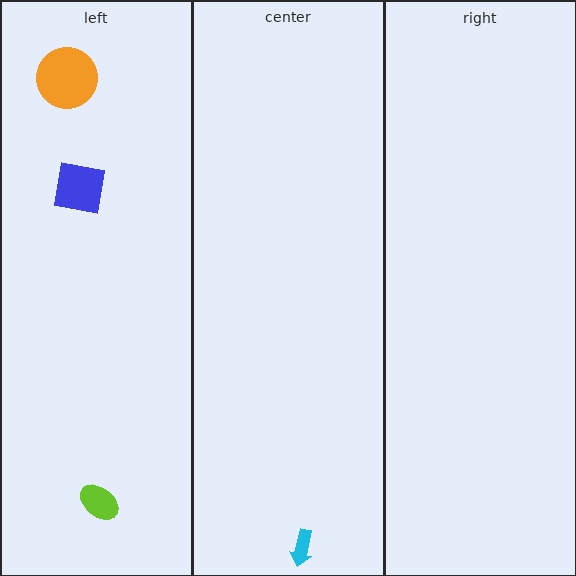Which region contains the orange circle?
The left region.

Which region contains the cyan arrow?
The center region.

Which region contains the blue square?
The left region.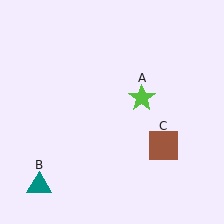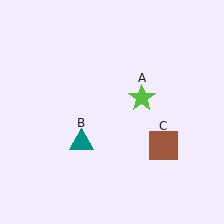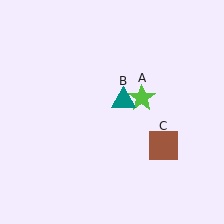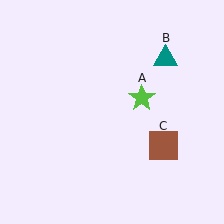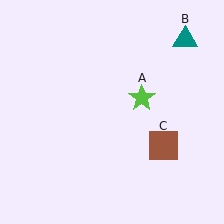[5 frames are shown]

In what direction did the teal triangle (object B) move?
The teal triangle (object B) moved up and to the right.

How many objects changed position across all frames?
1 object changed position: teal triangle (object B).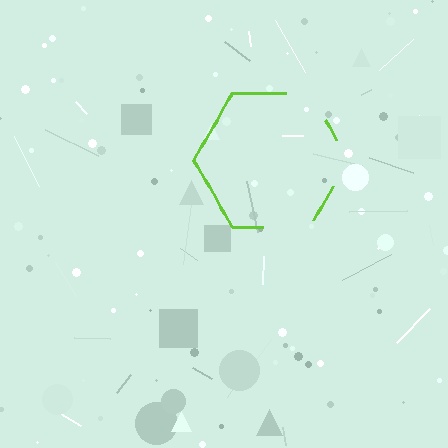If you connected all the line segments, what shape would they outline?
They would outline a hexagon.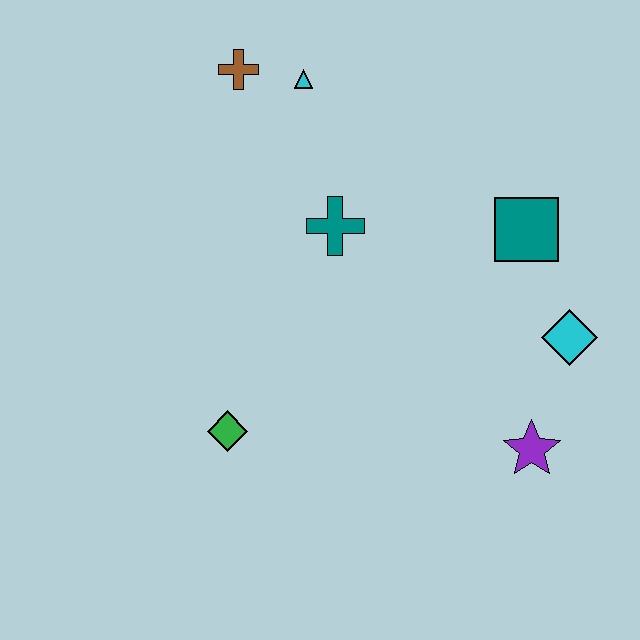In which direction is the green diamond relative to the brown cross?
The green diamond is below the brown cross.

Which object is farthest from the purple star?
The brown cross is farthest from the purple star.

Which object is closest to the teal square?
The cyan diamond is closest to the teal square.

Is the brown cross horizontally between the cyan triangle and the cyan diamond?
No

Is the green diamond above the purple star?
Yes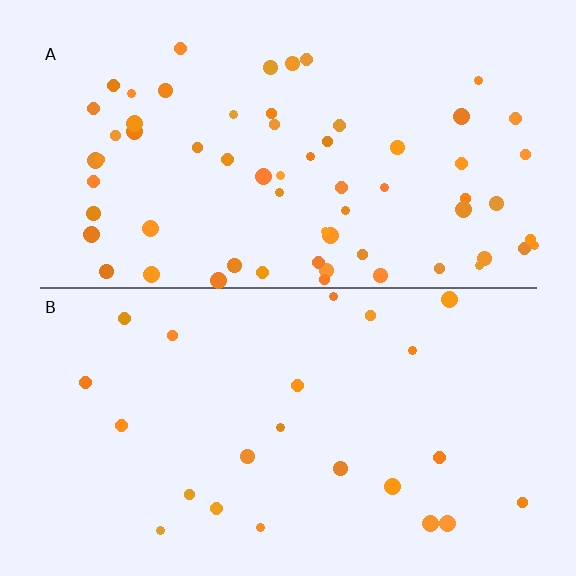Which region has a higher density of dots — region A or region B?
A (the top).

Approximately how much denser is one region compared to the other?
Approximately 2.8× — region A over region B.